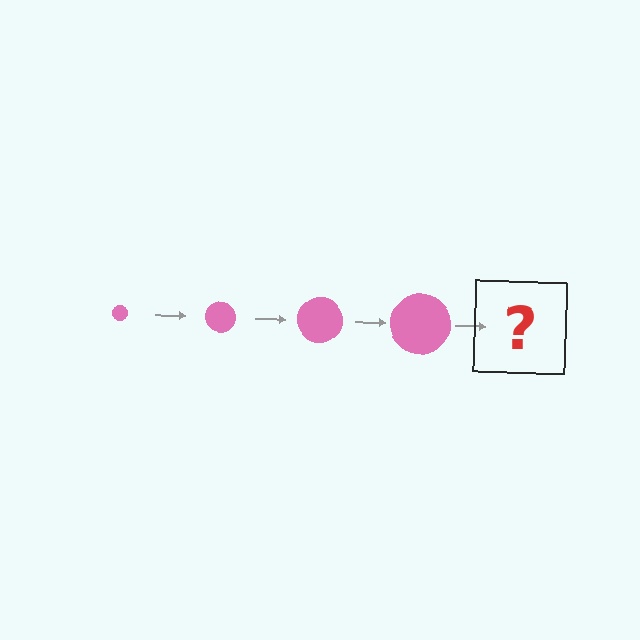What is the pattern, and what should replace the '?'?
The pattern is that the circle gets progressively larger each step. The '?' should be a pink circle, larger than the previous one.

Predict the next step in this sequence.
The next step is a pink circle, larger than the previous one.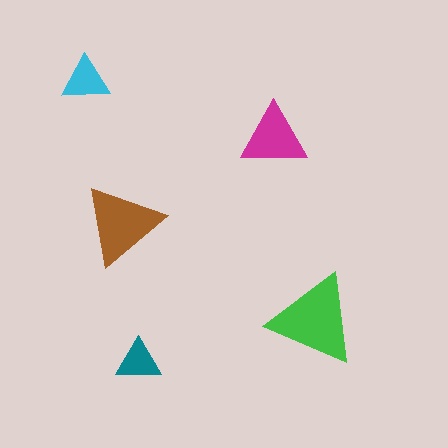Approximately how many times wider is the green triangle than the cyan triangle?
About 2 times wider.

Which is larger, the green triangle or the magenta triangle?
The green one.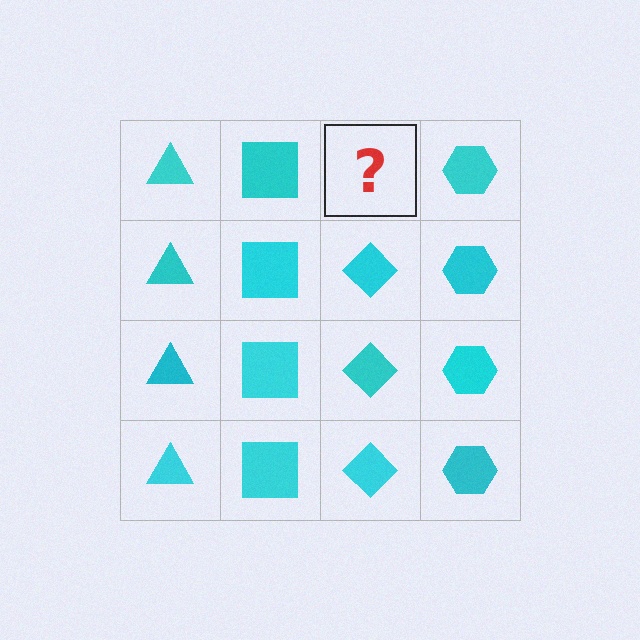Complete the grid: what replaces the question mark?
The question mark should be replaced with a cyan diamond.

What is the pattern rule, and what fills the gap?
The rule is that each column has a consistent shape. The gap should be filled with a cyan diamond.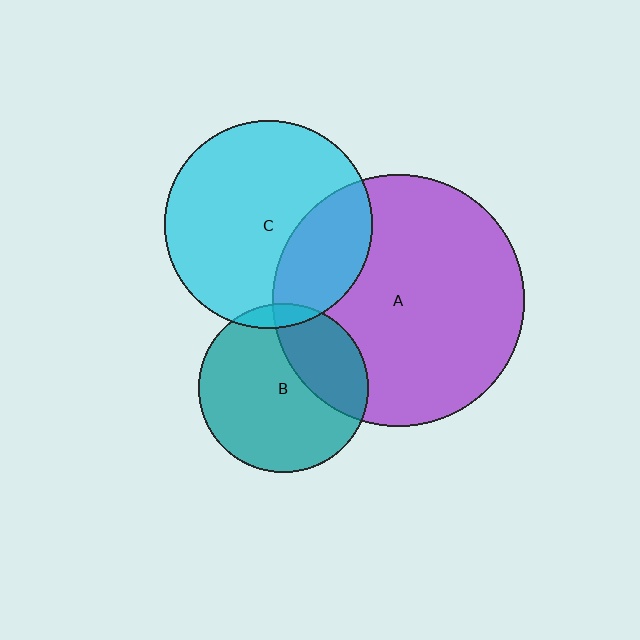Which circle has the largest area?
Circle A (purple).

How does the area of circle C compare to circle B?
Approximately 1.5 times.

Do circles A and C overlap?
Yes.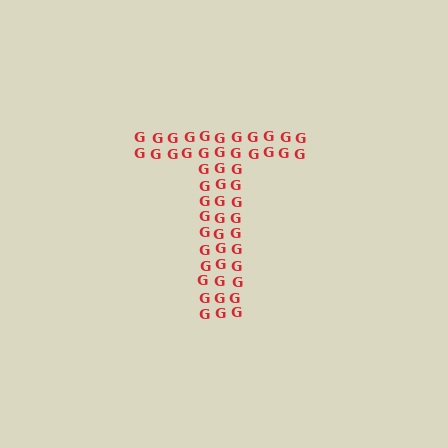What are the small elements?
The small elements are letter G's.